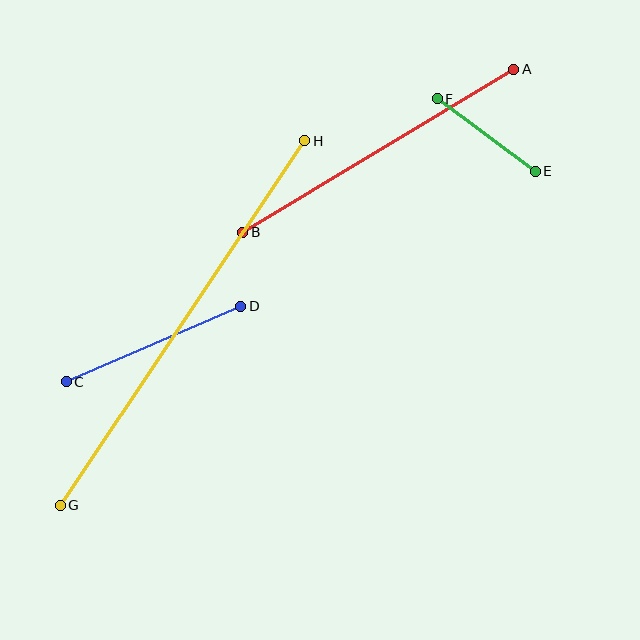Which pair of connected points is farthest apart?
Points G and H are farthest apart.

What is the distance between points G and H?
The distance is approximately 439 pixels.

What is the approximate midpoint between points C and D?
The midpoint is at approximately (154, 344) pixels.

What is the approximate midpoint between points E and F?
The midpoint is at approximately (486, 135) pixels.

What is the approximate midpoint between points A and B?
The midpoint is at approximately (378, 151) pixels.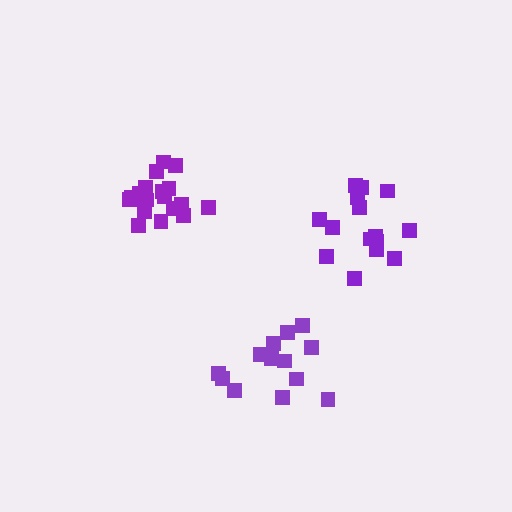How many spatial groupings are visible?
There are 3 spatial groupings.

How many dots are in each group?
Group 1: 15 dots, Group 2: 19 dots, Group 3: 13 dots (47 total).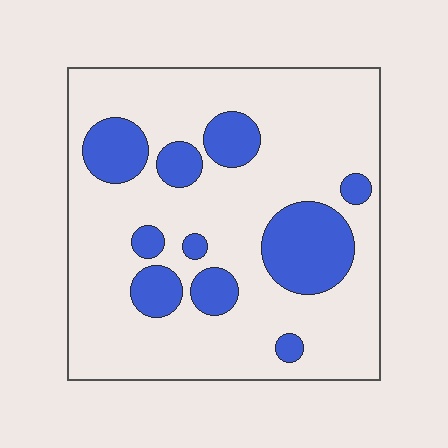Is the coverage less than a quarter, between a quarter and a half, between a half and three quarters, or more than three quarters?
Less than a quarter.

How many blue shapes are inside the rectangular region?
10.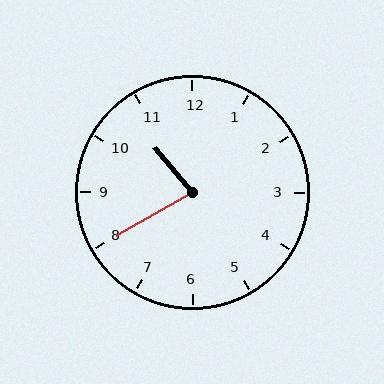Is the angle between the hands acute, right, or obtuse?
It is acute.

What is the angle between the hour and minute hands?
Approximately 80 degrees.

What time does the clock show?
10:40.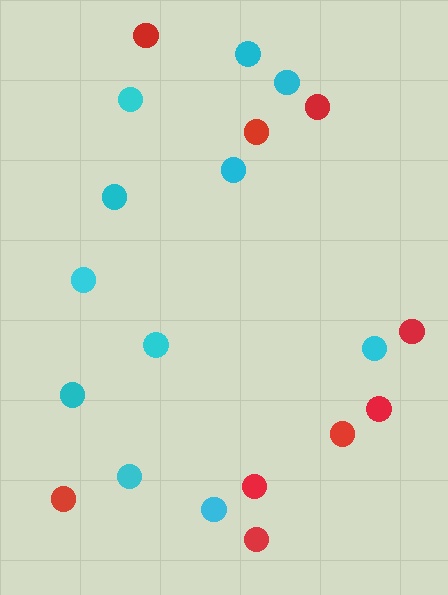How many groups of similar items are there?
There are 2 groups: one group of cyan circles (11) and one group of red circles (9).